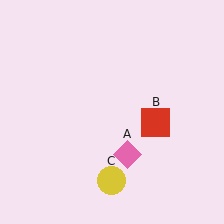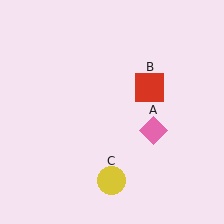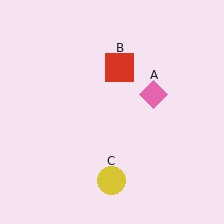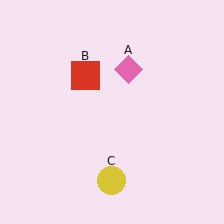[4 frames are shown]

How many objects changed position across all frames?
2 objects changed position: pink diamond (object A), red square (object B).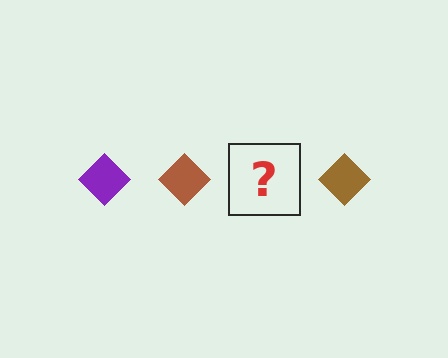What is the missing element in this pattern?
The missing element is a purple diamond.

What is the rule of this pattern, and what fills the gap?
The rule is that the pattern cycles through purple, brown diamonds. The gap should be filled with a purple diamond.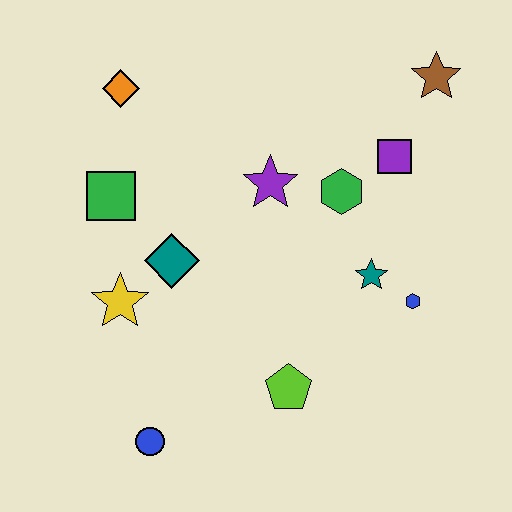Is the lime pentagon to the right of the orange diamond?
Yes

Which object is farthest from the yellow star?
The brown star is farthest from the yellow star.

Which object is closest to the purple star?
The green hexagon is closest to the purple star.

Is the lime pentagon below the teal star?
Yes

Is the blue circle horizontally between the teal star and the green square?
Yes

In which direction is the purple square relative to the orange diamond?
The purple square is to the right of the orange diamond.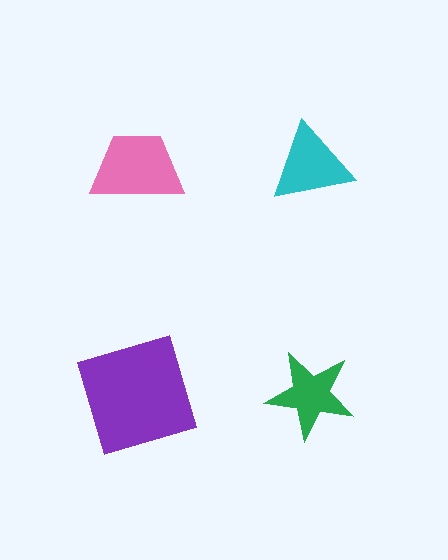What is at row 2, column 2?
A green star.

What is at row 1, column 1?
A pink trapezoid.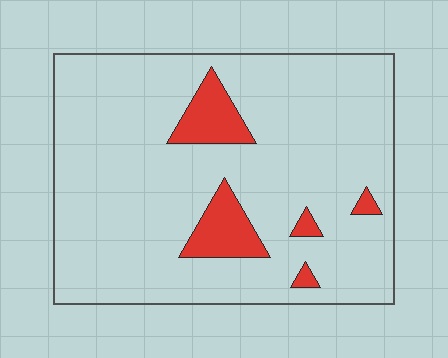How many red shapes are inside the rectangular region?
5.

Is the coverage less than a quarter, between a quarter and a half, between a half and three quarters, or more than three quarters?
Less than a quarter.